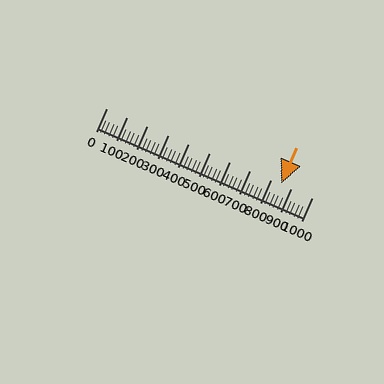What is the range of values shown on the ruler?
The ruler shows values from 0 to 1000.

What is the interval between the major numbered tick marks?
The major tick marks are spaced 100 units apart.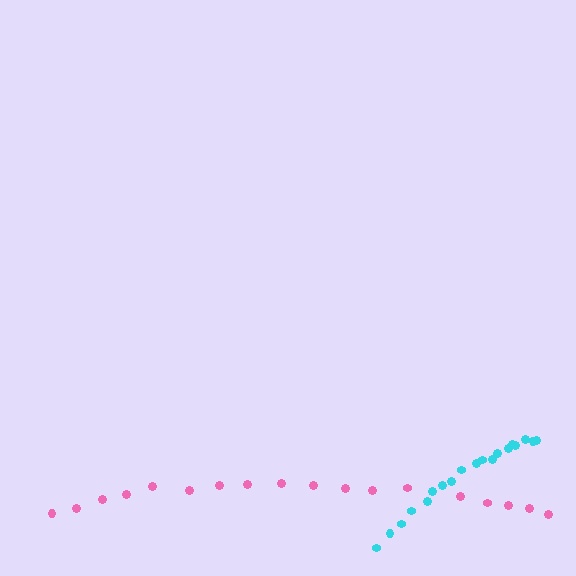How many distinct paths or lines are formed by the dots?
There are 2 distinct paths.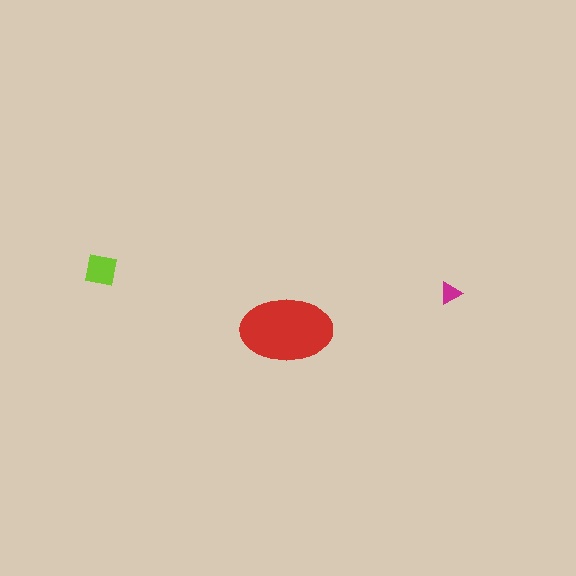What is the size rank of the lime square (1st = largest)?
2nd.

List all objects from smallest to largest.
The magenta triangle, the lime square, the red ellipse.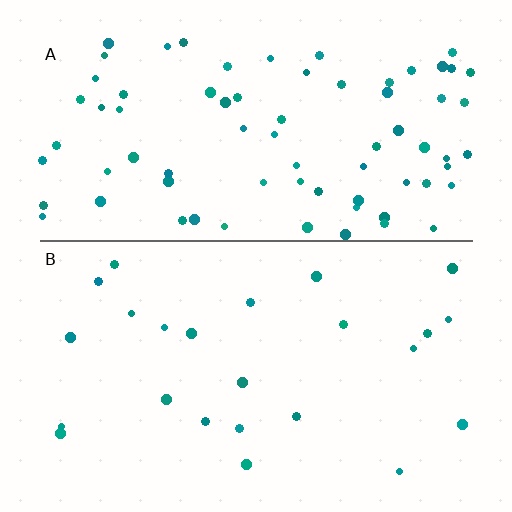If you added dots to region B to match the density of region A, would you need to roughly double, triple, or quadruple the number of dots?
Approximately triple.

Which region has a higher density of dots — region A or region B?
A (the top).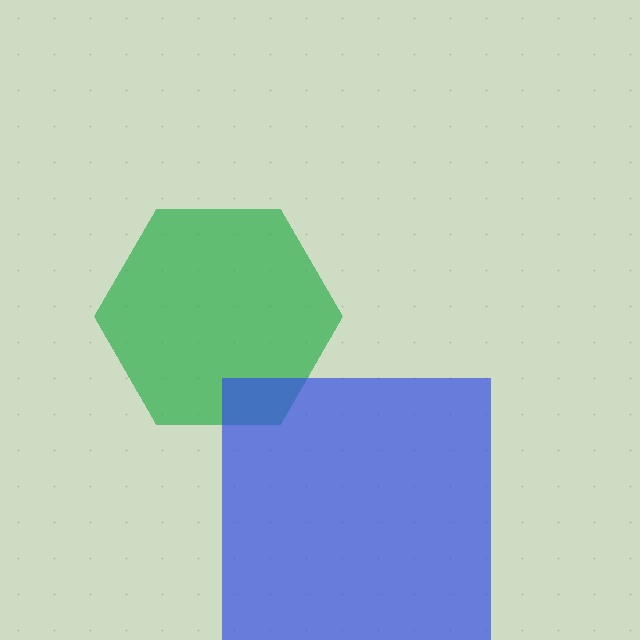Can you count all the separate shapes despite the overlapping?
Yes, there are 2 separate shapes.